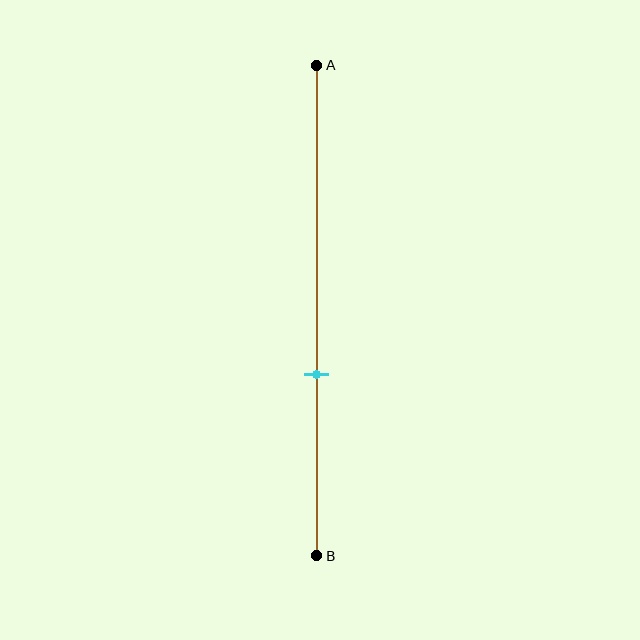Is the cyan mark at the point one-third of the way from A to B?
No, the mark is at about 65% from A, not at the 33% one-third point.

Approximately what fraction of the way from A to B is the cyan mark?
The cyan mark is approximately 65% of the way from A to B.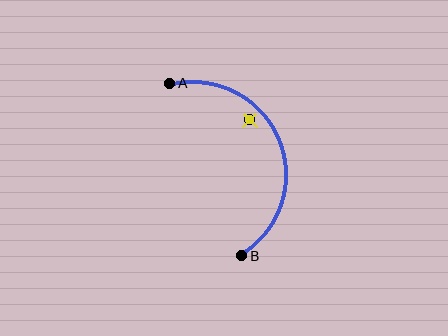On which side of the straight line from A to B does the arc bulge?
The arc bulges to the right of the straight line connecting A and B.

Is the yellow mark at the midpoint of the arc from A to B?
No — the yellow mark does not lie on the arc at all. It sits slightly inside the curve.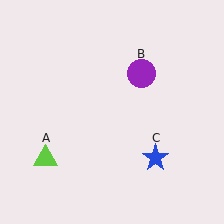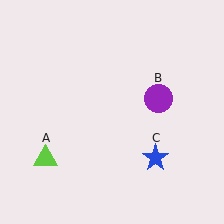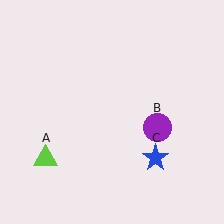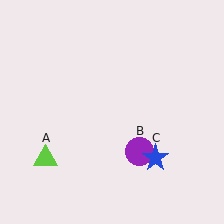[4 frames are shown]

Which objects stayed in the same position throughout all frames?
Lime triangle (object A) and blue star (object C) remained stationary.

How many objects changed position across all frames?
1 object changed position: purple circle (object B).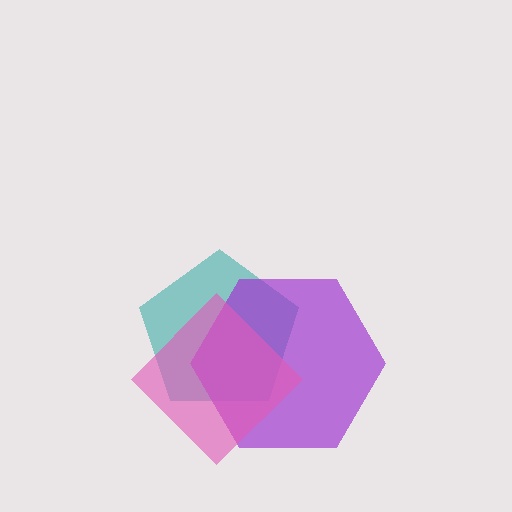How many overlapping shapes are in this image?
There are 3 overlapping shapes in the image.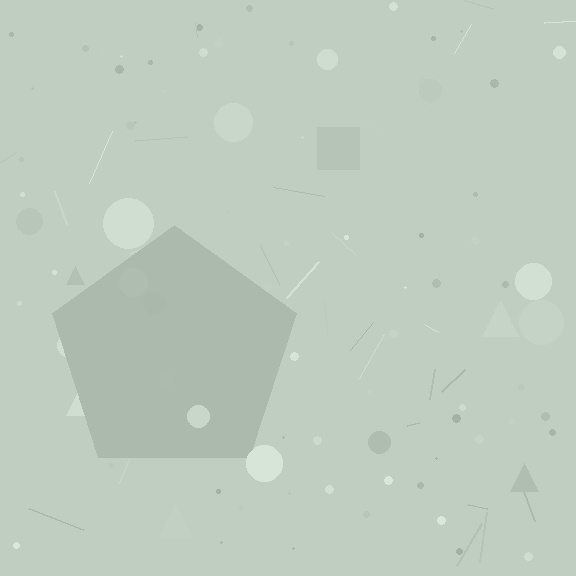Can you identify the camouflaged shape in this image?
The camouflaged shape is a pentagon.